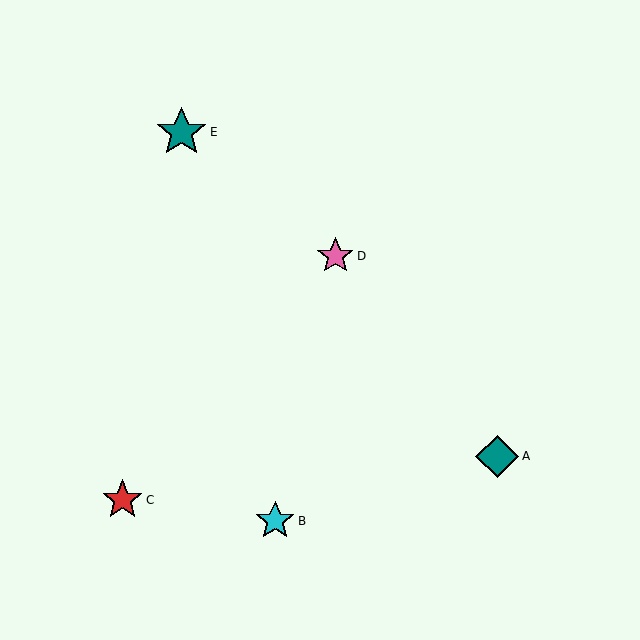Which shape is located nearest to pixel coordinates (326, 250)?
The pink star (labeled D) at (335, 256) is nearest to that location.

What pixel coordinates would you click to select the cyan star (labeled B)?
Click at (275, 521) to select the cyan star B.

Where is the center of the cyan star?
The center of the cyan star is at (275, 521).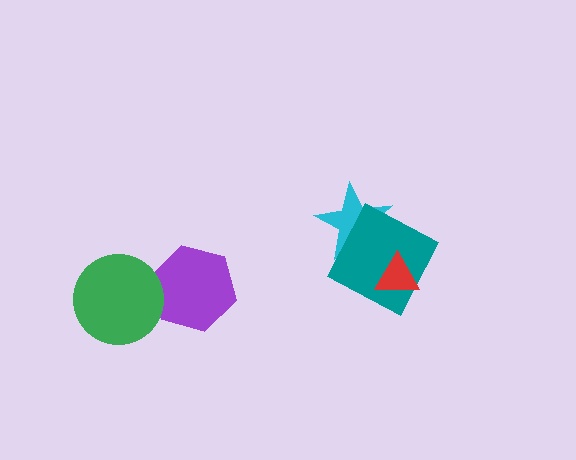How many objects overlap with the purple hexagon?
1 object overlaps with the purple hexagon.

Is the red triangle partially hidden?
No, no other shape covers it.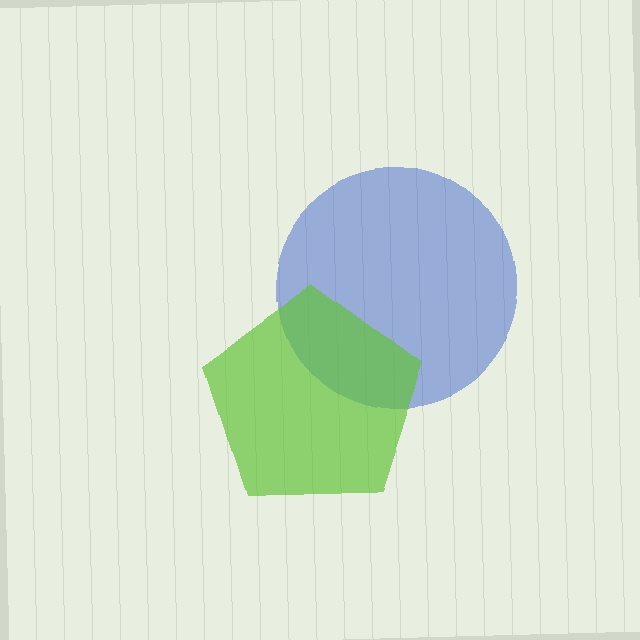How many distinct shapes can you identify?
There are 2 distinct shapes: a blue circle, a lime pentagon.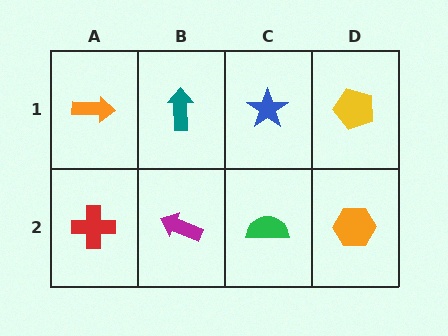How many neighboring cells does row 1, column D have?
2.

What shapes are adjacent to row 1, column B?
A magenta arrow (row 2, column B), an orange arrow (row 1, column A), a blue star (row 1, column C).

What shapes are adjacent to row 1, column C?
A green semicircle (row 2, column C), a teal arrow (row 1, column B), a yellow pentagon (row 1, column D).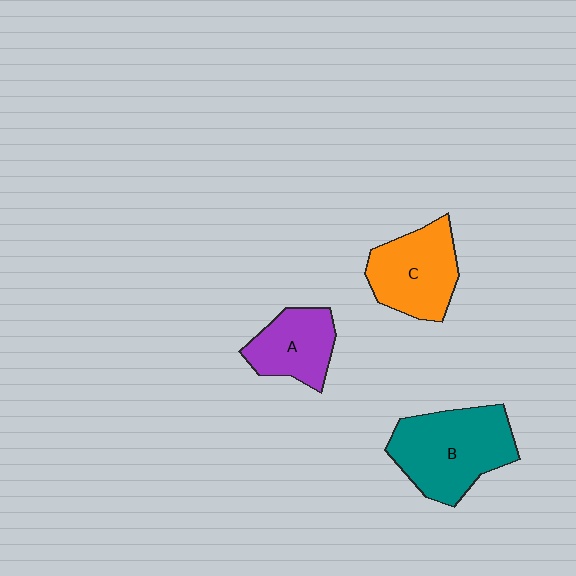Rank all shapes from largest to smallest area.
From largest to smallest: B (teal), C (orange), A (purple).